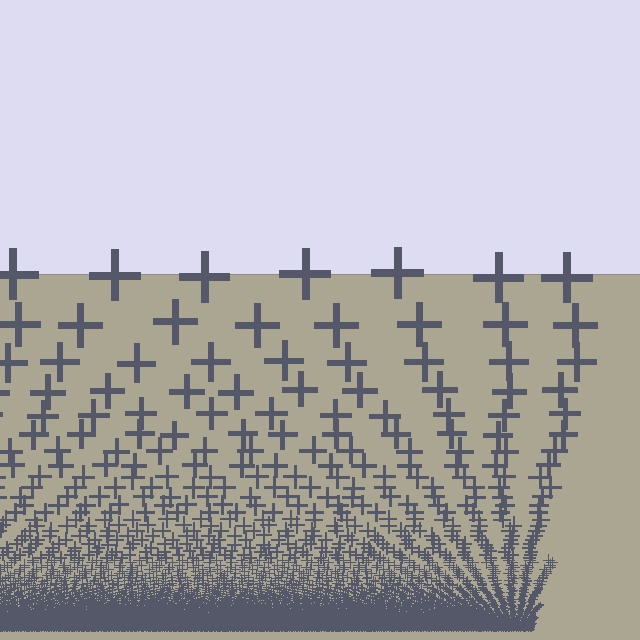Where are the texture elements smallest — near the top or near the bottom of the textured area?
Near the bottom.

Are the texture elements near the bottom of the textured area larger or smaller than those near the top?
Smaller. The gradient is inverted — elements near the bottom are smaller and denser.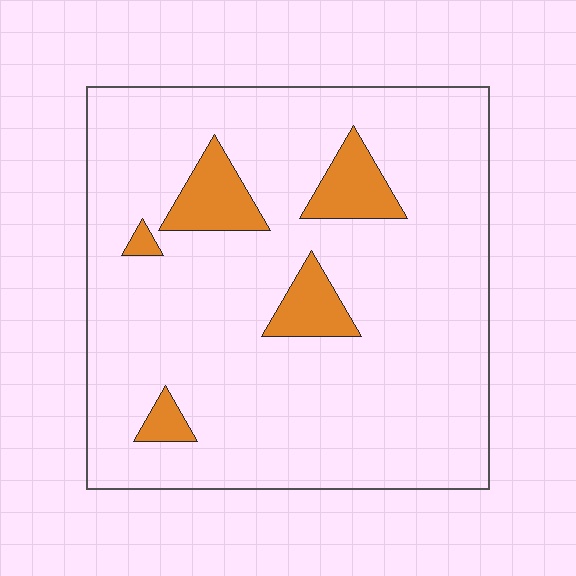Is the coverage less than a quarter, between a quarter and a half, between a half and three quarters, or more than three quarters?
Less than a quarter.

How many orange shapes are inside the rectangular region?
5.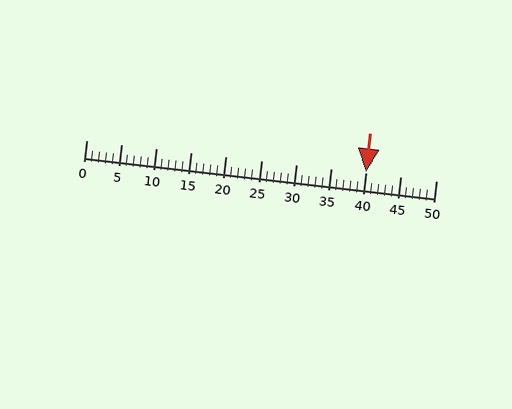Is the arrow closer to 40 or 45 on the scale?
The arrow is closer to 40.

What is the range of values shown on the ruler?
The ruler shows values from 0 to 50.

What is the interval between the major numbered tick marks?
The major tick marks are spaced 5 units apart.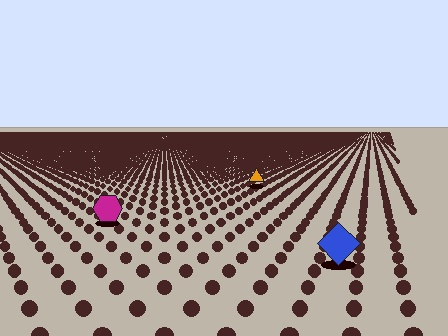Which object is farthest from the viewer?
The orange triangle is farthest from the viewer. It appears smaller and the ground texture around it is denser.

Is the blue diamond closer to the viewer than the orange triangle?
Yes. The blue diamond is closer — you can tell from the texture gradient: the ground texture is coarser near it.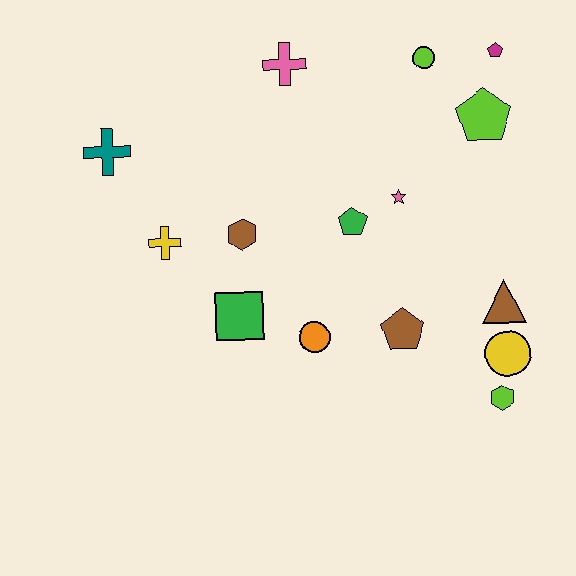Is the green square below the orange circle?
No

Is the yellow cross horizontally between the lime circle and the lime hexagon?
No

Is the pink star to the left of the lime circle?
Yes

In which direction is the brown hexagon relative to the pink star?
The brown hexagon is to the left of the pink star.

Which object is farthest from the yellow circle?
The teal cross is farthest from the yellow circle.